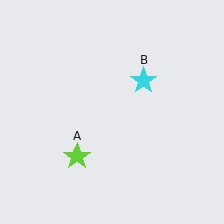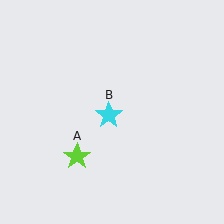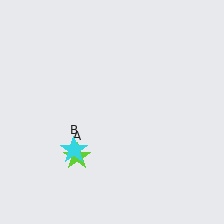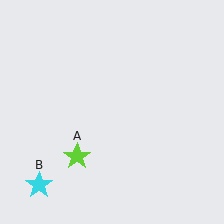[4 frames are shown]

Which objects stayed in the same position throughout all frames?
Lime star (object A) remained stationary.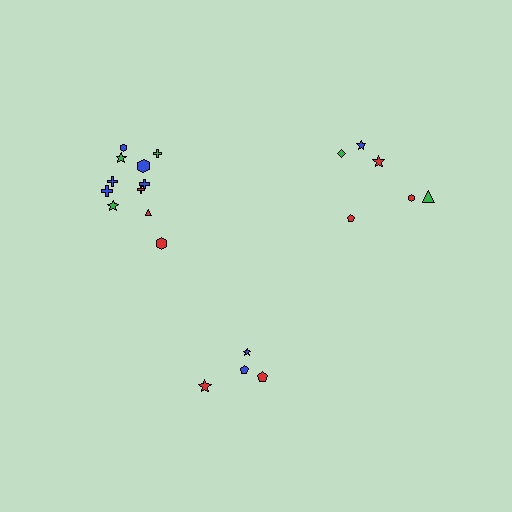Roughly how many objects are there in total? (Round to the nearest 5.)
Roughly 20 objects in total.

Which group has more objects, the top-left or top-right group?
The top-left group.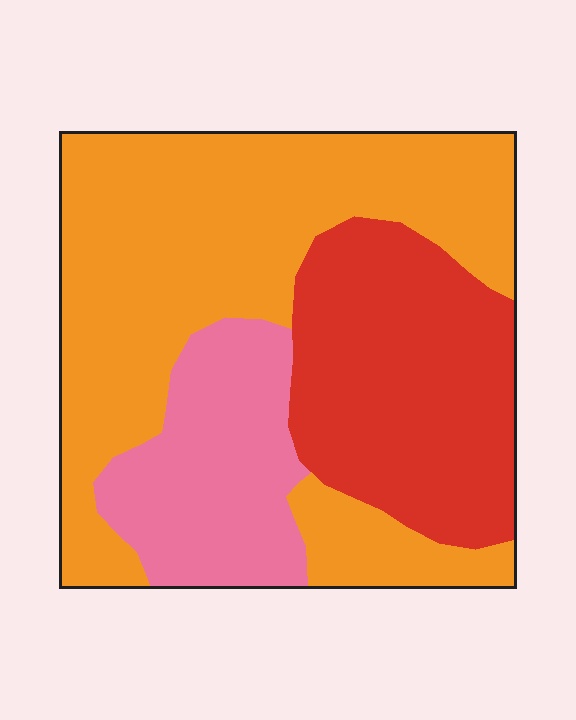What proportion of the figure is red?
Red covers around 30% of the figure.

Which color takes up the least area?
Pink, at roughly 20%.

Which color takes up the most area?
Orange, at roughly 50%.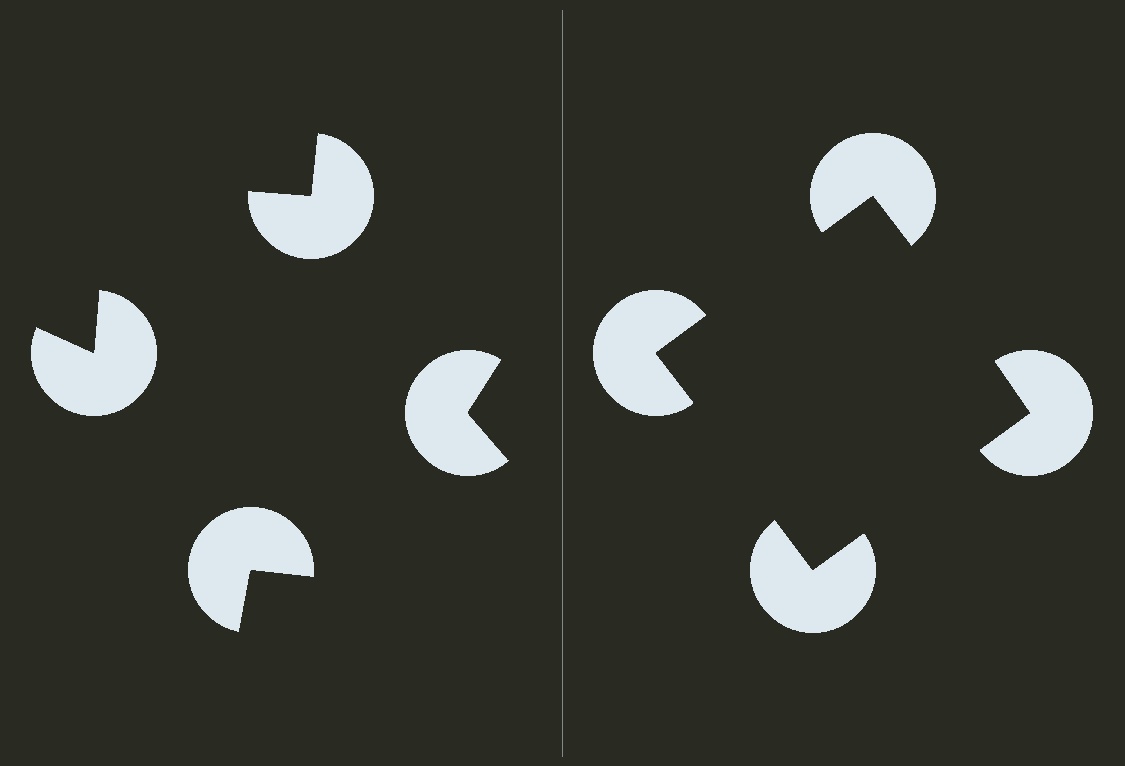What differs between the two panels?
The pac-man discs are positioned identically on both sides; only the wedge orientations differ. On the right they align to a square; on the left they are misaligned.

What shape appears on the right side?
An illusory square.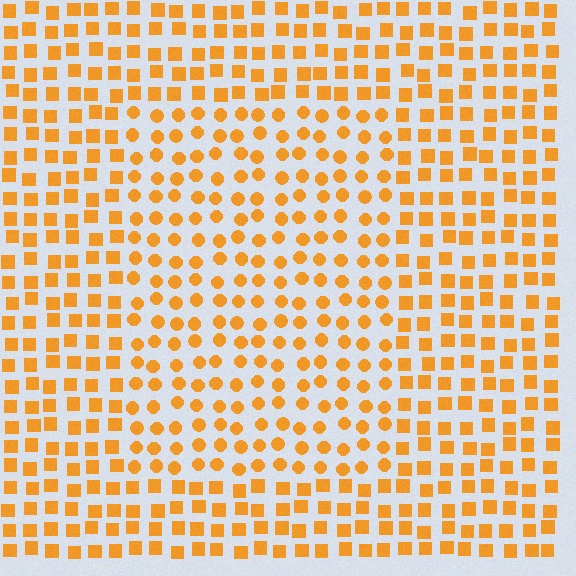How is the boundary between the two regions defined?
The boundary is defined by a change in element shape: circles inside vs. squares outside. All elements share the same color and spacing.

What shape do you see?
I see a rectangle.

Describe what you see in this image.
The image is filled with small orange elements arranged in a uniform grid. A rectangle-shaped region contains circles, while the surrounding area contains squares. The boundary is defined purely by the change in element shape.